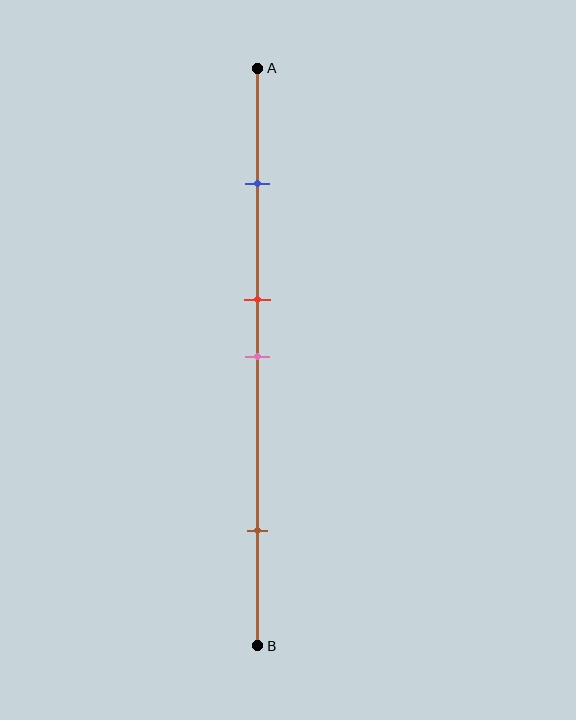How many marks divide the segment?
There are 4 marks dividing the segment.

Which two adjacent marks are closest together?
The red and pink marks are the closest adjacent pair.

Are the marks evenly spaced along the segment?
No, the marks are not evenly spaced.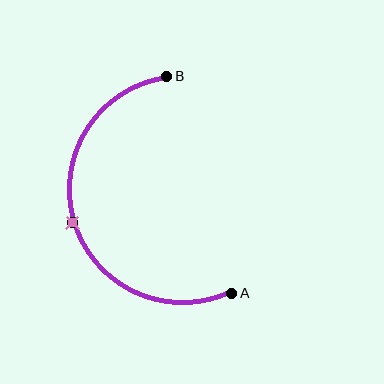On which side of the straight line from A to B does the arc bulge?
The arc bulges to the left of the straight line connecting A and B.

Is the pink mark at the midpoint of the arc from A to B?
Yes. The pink mark lies on the arc at equal arc-length from both A and B — it is the arc midpoint.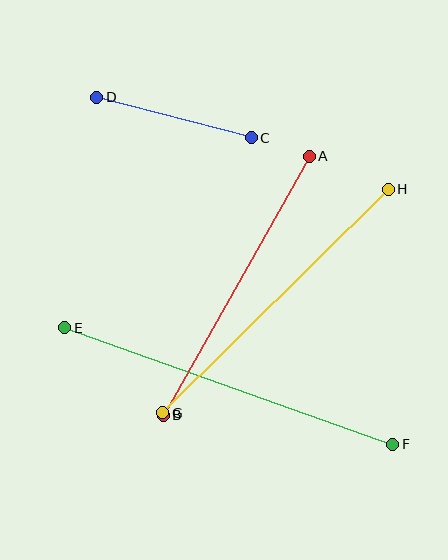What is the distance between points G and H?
The distance is approximately 318 pixels.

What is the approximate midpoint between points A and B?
The midpoint is at approximately (236, 286) pixels.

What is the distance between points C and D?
The distance is approximately 160 pixels.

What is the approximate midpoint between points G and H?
The midpoint is at approximately (275, 301) pixels.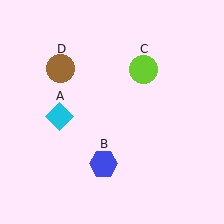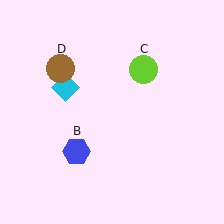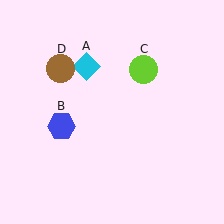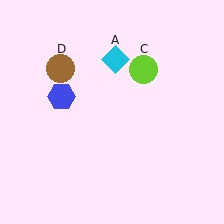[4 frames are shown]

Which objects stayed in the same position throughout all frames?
Lime circle (object C) and brown circle (object D) remained stationary.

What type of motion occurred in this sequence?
The cyan diamond (object A), blue hexagon (object B) rotated clockwise around the center of the scene.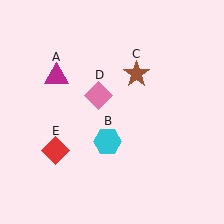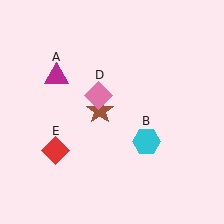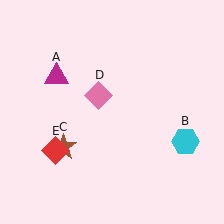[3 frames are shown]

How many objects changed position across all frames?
2 objects changed position: cyan hexagon (object B), brown star (object C).